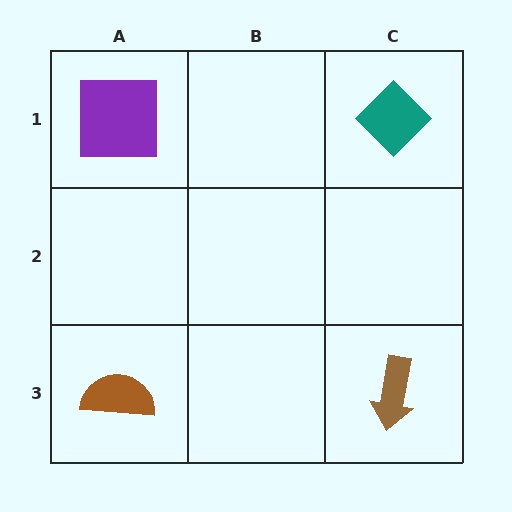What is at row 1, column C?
A teal diamond.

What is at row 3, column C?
A brown arrow.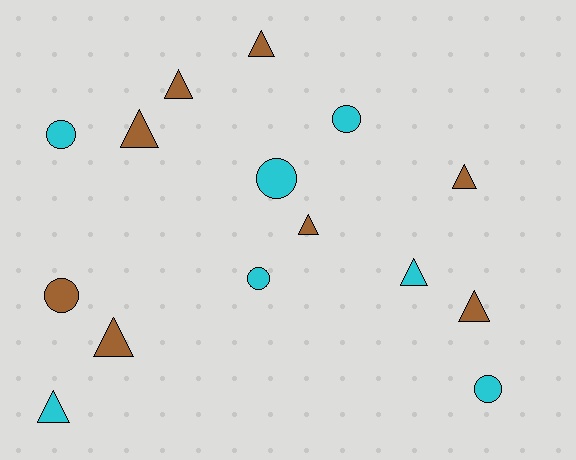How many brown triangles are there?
There are 7 brown triangles.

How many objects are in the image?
There are 15 objects.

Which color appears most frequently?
Brown, with 8 objects.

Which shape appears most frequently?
Triangle, with 9 objects.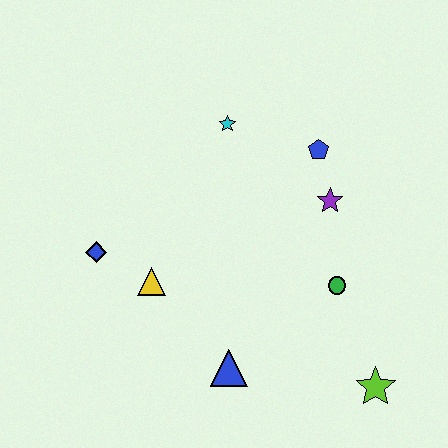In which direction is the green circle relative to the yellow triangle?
The green circle is to the right of the yellow triangle.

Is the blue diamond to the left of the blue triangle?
Yes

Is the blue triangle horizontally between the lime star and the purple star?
No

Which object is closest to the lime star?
The green circle is closest to the lime star.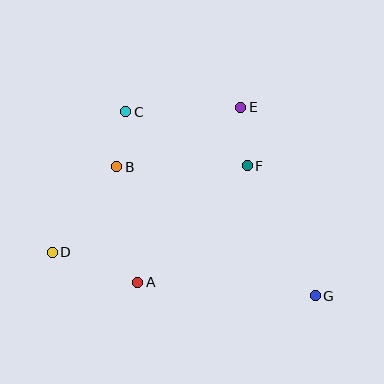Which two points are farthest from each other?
Points D and G are farthest from each other.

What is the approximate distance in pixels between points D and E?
The distance between D and E is approximately 238 pixels.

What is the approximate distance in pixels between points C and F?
The distance between C and F is approximately 133 pixels.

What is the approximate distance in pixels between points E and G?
The distance between E and G is approximately 202 pixels.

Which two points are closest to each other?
Points B and C are closest to each other.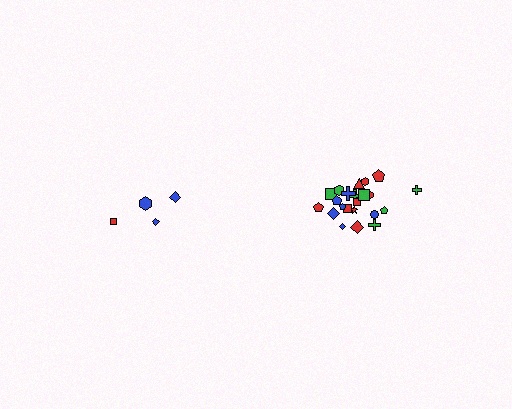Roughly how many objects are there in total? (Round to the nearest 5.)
Roughly 25 objects in total.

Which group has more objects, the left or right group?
The right group.